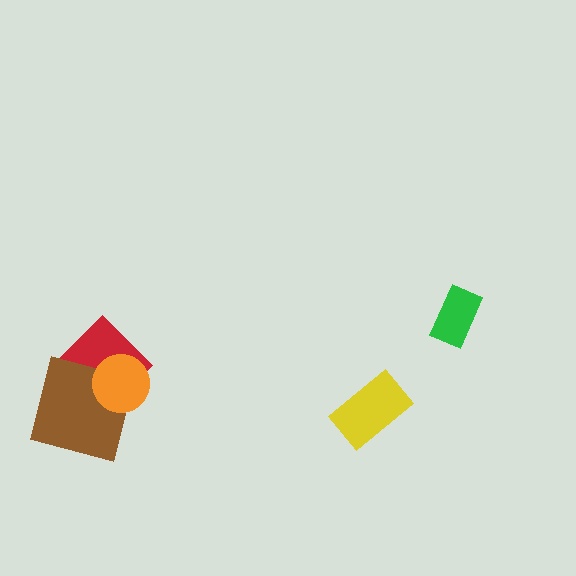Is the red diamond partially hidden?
Yes, it is partially covered by another shape.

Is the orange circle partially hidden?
No, no other shape covers it.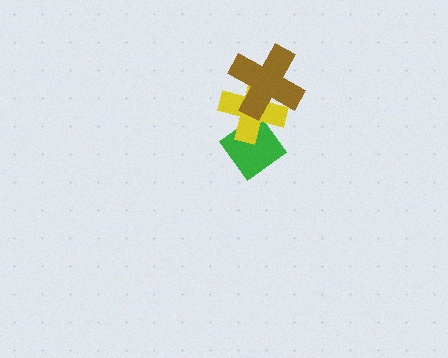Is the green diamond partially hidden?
Yes, it is partially covered by another shape.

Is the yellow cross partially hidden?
Yes, it is partially covered by another shape.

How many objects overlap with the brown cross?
1 object overlaps with the brown cross.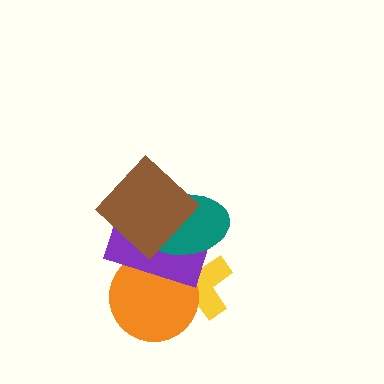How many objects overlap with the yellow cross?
3 objects overlap with the yellow cross.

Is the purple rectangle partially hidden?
Yes, it is partially covered by another shape.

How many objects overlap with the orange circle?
3 objects overlap with the orange circle.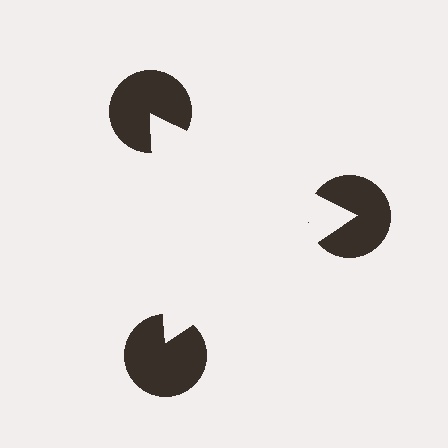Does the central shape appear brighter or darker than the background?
It typically appears slightly brighter than the background, even though no actual brightness change is drawn.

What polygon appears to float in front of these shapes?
An illusory triangle — its edges are inferred from the aligned wedge cuts in the pac-man discs, not physically drawn.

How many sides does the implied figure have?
3 sides.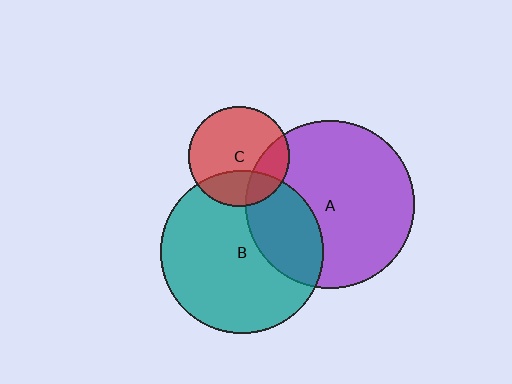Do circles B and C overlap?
Yes.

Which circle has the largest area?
Circle A (purple).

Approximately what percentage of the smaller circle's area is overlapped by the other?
Approximately 25%.